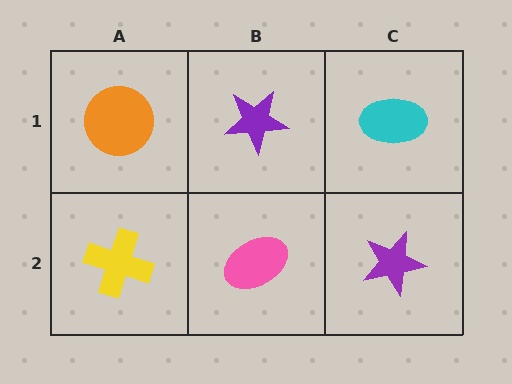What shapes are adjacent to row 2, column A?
An orange circle (row 1, column A), a pink ellipse (row 2, column B).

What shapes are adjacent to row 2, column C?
A cyan ellipse (row 1, column C), a pink ellipse (row 2, column B).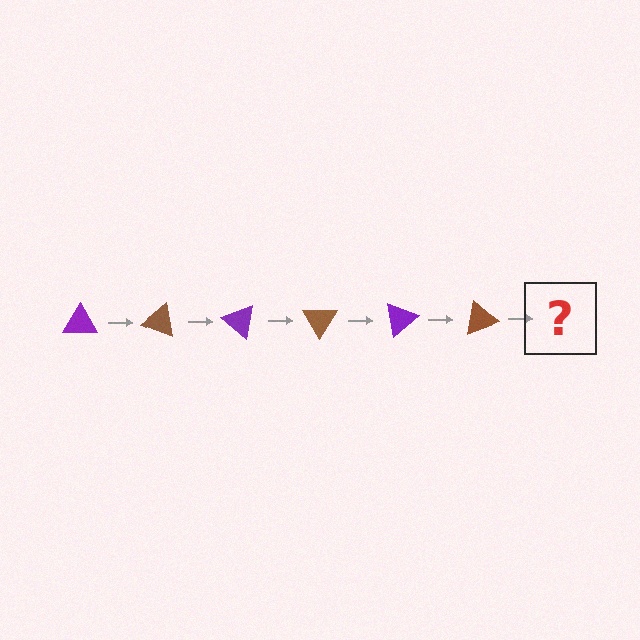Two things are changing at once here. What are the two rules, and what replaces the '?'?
The two rules are that it rotates 20 degrees each step and the color cycles through purple and brown. The '?' should be a purple triangle, rotated 120 degrees from the start.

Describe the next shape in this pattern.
It should be a purple triangle, rotated 120 degrees from the start.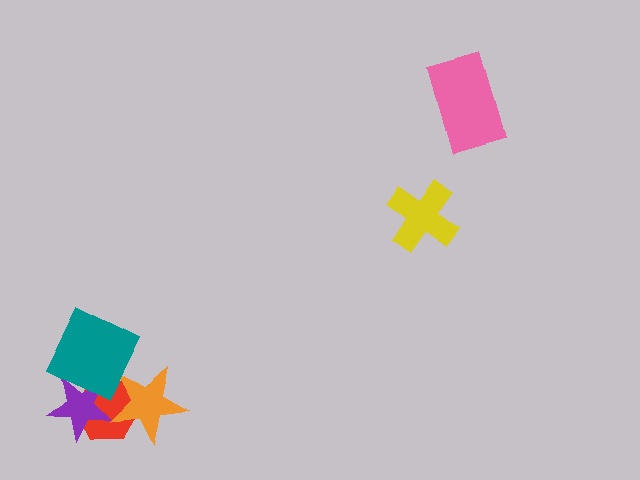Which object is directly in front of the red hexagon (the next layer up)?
The purple star is directly in front of the red hexagon.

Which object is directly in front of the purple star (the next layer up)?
The orange star is directly in front of the purple star.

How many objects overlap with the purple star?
3 objects overlap with the purple star.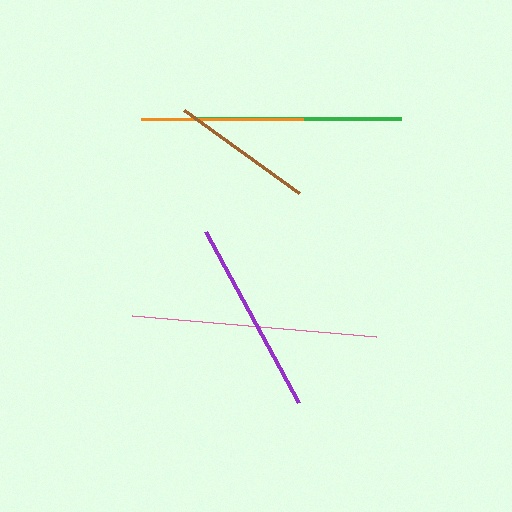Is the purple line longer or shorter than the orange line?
The purple line is longer than the orange line.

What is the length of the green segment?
The green segment is approximately 210 pixels long.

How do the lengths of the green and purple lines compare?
The green and purple lines are approximately the same length.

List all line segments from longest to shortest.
From longest to shortest: pink, green, purple, orange, brown.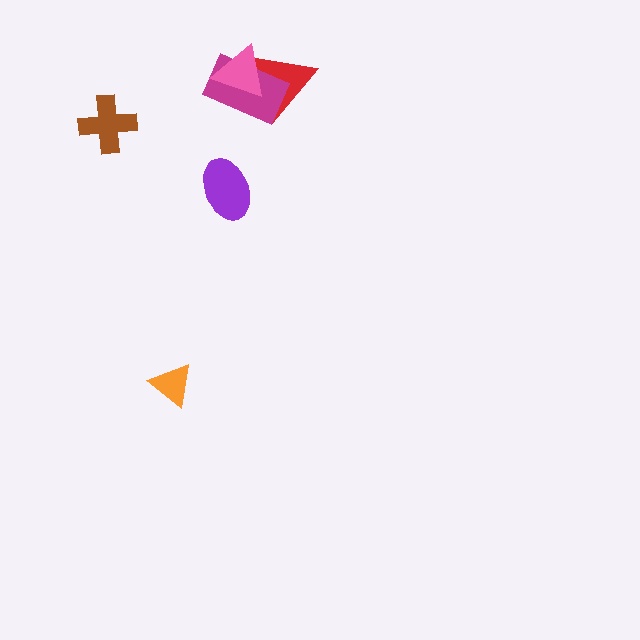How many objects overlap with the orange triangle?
0 objects overlap with the orange triangle.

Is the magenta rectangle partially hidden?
Yes, it is partially covered by another shape.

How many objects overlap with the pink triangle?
2 objects overlap with the pink triangle.